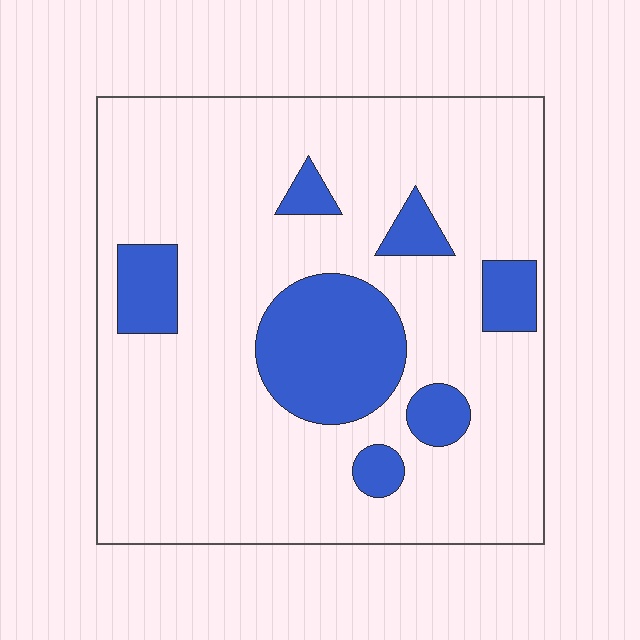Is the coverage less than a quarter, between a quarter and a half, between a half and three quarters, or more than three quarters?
Less than a quarter.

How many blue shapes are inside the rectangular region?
7.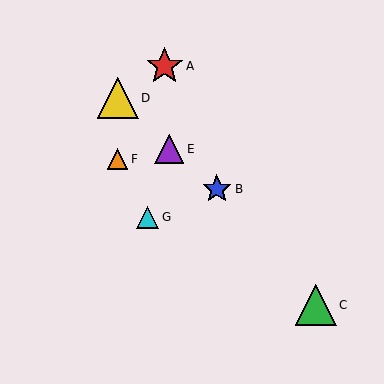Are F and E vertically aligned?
No, F is at x≈118 and E is at x≈169.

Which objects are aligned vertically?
Objects D, F are aligned vertically.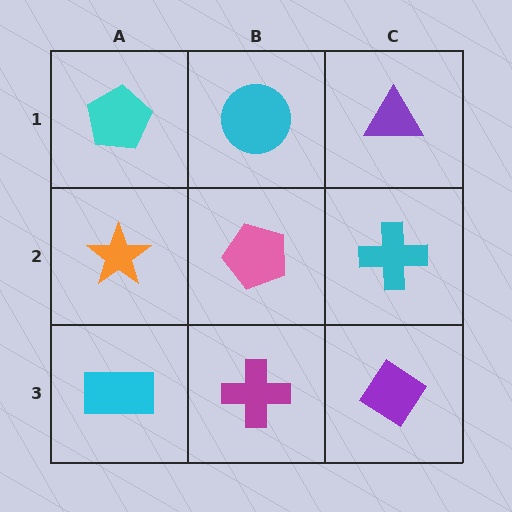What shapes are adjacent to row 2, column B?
A cyan circle (row 1, column B), a magenta cross (row 3, column B), an orange star (row 2, column A), a cyan cross (row 2, column C).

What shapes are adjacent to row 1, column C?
A cyan cross (row 2, column C), a cyan circle (row 1, column B).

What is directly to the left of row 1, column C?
A cyan circle.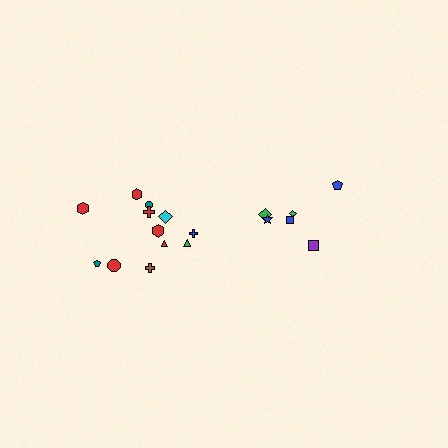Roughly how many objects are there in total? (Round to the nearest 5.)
Roughly 20 objects in total.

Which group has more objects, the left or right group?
The left group.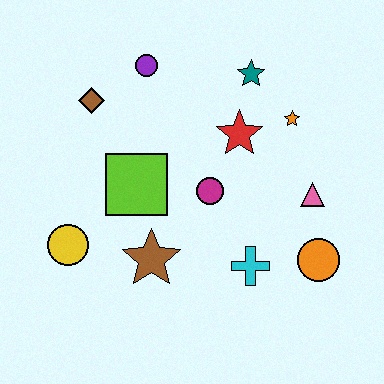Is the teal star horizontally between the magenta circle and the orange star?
Yes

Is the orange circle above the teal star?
No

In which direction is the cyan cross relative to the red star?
The cyan cross is below the red star.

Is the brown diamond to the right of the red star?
No